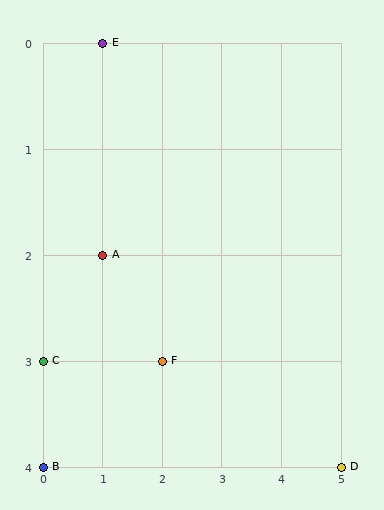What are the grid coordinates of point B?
Point B is at grid coordinates (0, 4).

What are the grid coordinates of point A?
Point A is at grid coordinates (1, 2).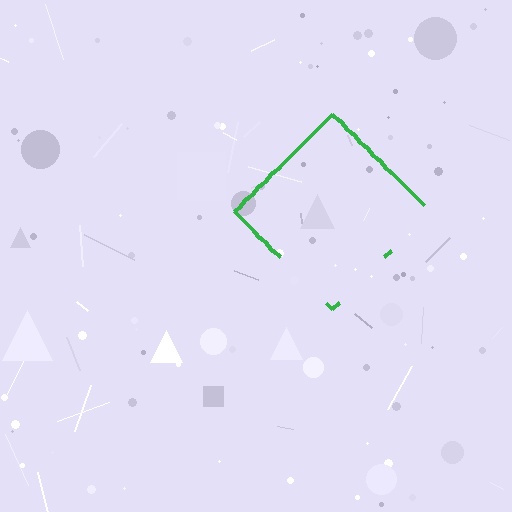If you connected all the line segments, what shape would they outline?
They would outline a diamond.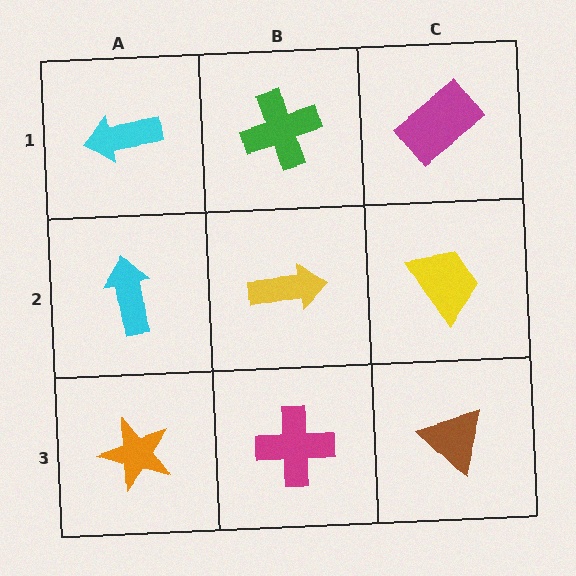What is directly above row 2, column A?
A cyan arrow.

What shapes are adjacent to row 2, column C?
A magenta rectangle (row 1, column C), a brown triangle (row 3, column C), a yellow arrow (row 2, column B).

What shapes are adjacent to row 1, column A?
A cyan arrow (row 2, column A), a green cross (row 1, column B).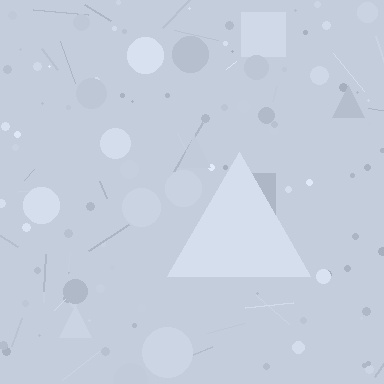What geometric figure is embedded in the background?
A triangle is embedded in the background.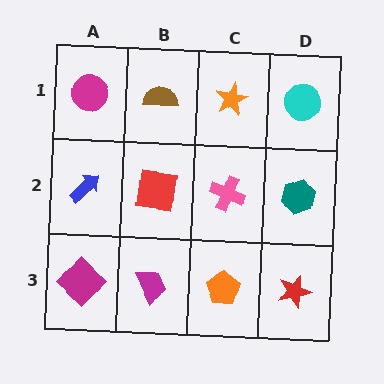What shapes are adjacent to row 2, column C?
An orange star (row 1, column C), an orange pentagon (row 3, column C), a red square (row 2, column B), a teal hexagon (row 2, column D).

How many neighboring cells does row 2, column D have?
3.